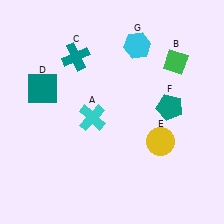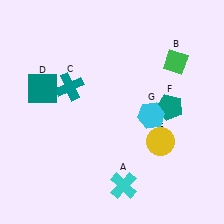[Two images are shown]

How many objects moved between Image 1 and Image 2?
3 objects moved between the two images.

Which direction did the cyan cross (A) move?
The cyan cross (A) moved down.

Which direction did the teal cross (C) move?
The teal cross (C) moved down.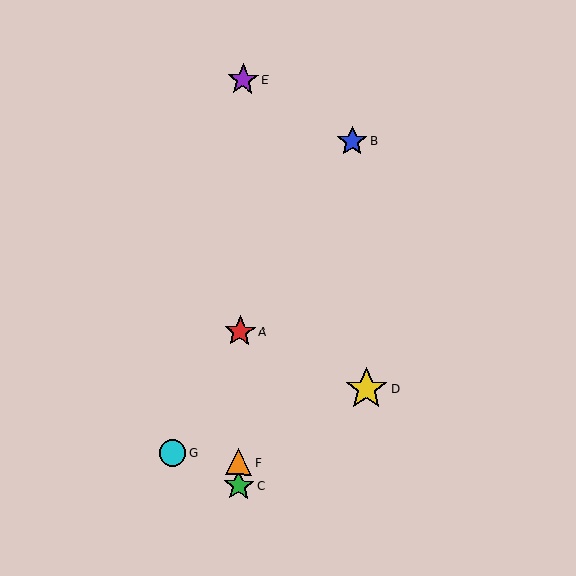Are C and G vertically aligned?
No, C is at x≈238 and G is at x≈173.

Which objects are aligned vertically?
Objects A, C, E, F are aligned vertically.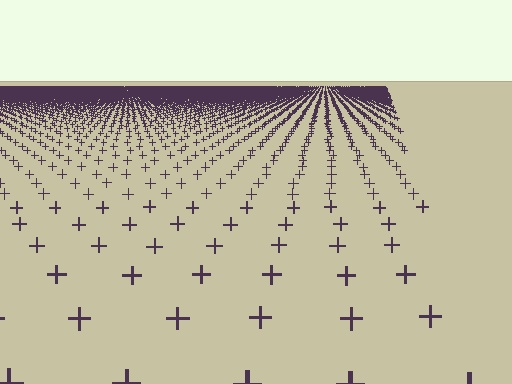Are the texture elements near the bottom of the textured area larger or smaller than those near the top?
Larger. Near the bottom, elements are closer to the viewer and appear at a bigger on-screen size.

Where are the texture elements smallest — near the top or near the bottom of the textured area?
Near the top.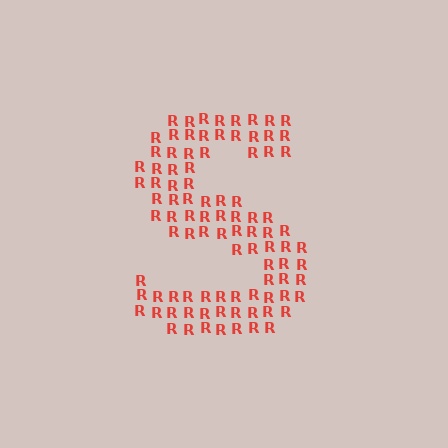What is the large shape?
The large shape is the letter S.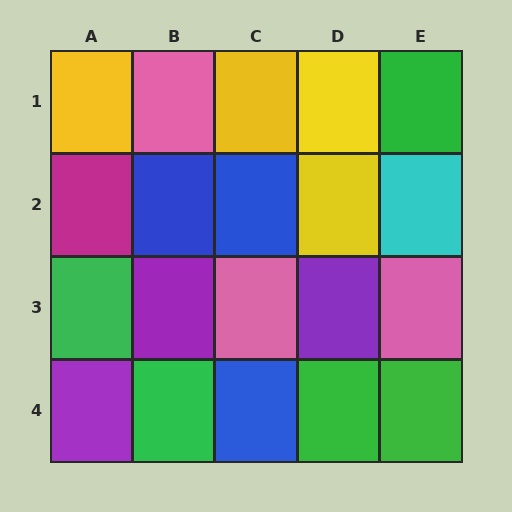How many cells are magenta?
1 cell is magenta.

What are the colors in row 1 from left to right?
Yellow, pink, yellow, yellow, green.